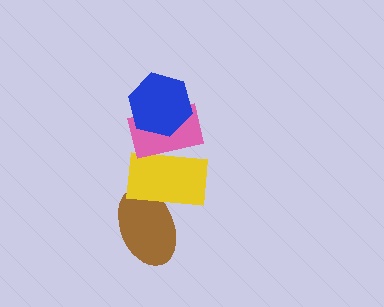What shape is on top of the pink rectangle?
The blue hexagon is on top of the pink rectangle.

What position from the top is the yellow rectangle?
The yellow rectangle is 3rd from the top.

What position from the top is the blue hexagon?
The blue hexagon is 1st from the top.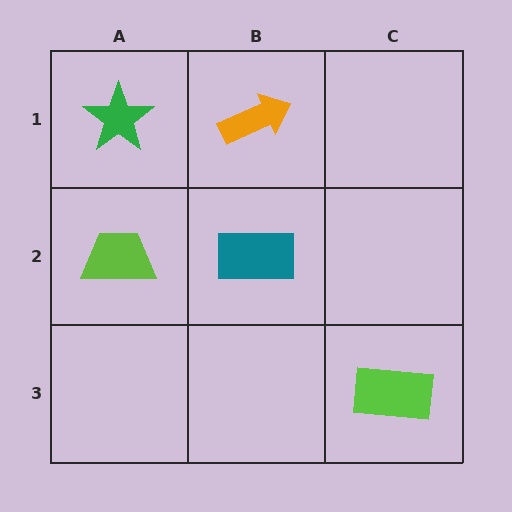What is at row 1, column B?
An orange arrow.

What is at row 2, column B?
A teal rectangle.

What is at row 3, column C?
A lime rectangle.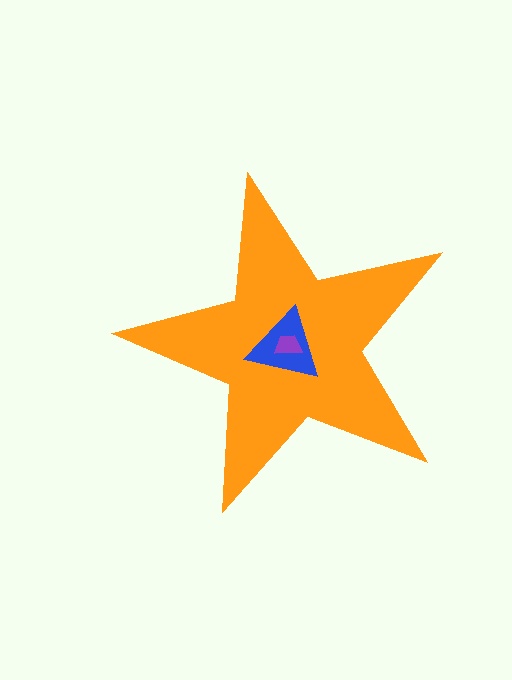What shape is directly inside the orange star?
The blue triangle.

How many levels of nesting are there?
3.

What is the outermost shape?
The orange star.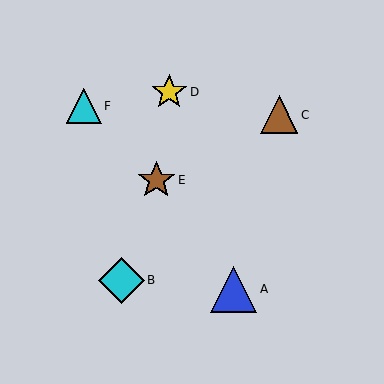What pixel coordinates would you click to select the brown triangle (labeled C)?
Click at (279, 115) to select the brown triangle C.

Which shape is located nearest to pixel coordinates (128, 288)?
The cyan diamond (labeled B) at (121, 280) is nearest to that location.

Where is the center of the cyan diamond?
The center of the cyan diamond is at (121, 280).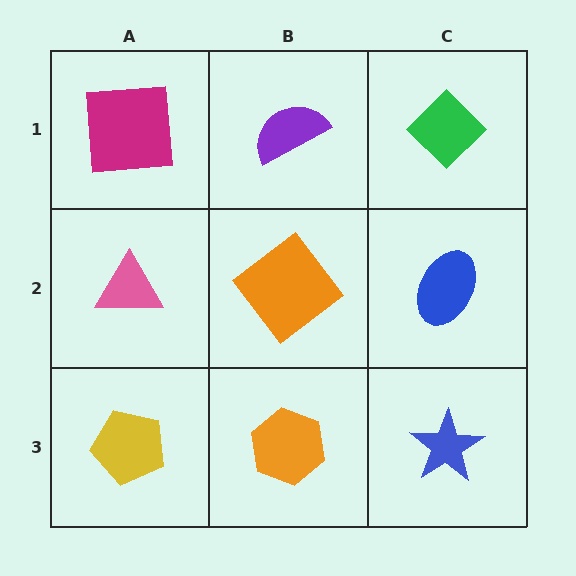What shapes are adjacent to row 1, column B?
An orange diamond (row 2, column B), a magenta square (row 1, column A), a green diamond (row 1, column C).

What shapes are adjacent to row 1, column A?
A pink triangle (row 2, column A), a purple semicircle (row 1, column B).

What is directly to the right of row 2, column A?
An orange diamond.